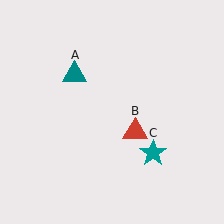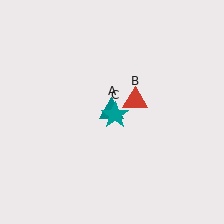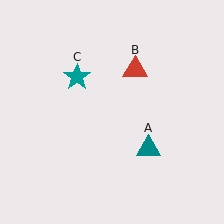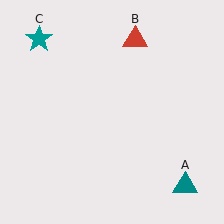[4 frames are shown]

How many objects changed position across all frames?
3 objects changed position: teal triangle (object A), red triangle (object B), teal star (object C).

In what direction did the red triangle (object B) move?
The red triangle (object B) moved up.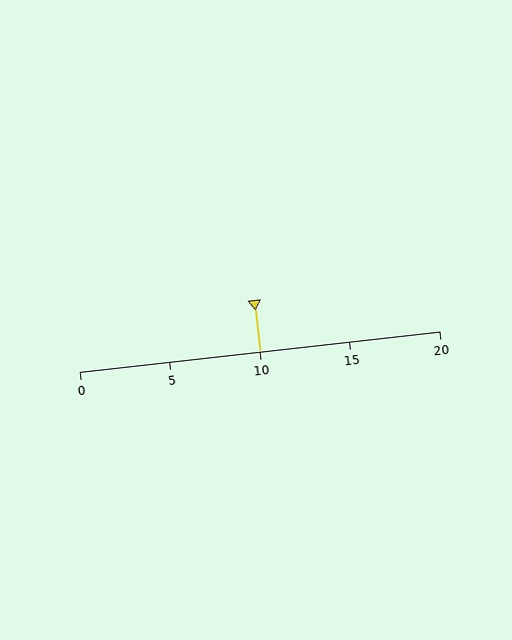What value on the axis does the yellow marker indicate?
The marker indicates approximately 10.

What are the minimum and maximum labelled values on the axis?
The axis runs from 0 to 20.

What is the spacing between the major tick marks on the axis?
The major ticks are spaced 5 apart.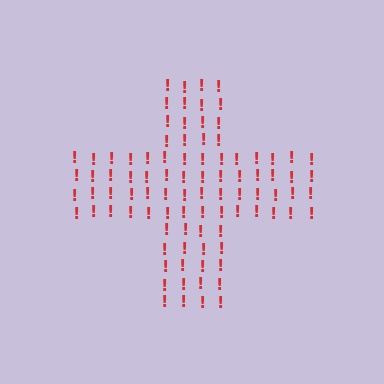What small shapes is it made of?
It is made of small exclamation marks.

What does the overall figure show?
The overall figure shows a cross.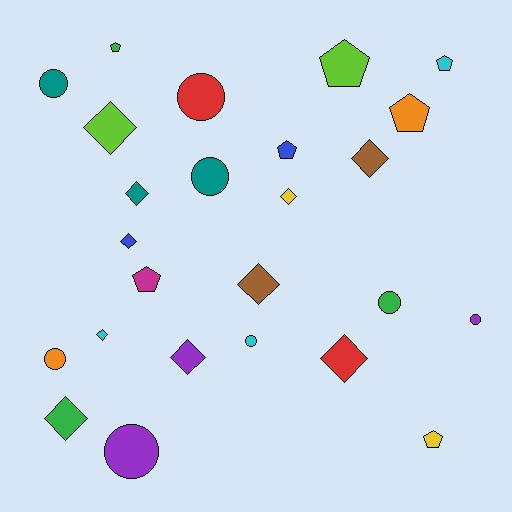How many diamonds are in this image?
There are 10 diamonds.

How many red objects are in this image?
There are 2 red objects.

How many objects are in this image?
There are 25 objects.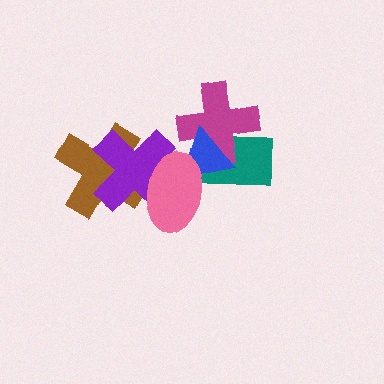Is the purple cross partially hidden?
Yes, it is partially covered by another shape.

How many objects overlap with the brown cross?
2 objects overlap with the brown cross.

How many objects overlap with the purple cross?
2 objects overlap with the purple cross.